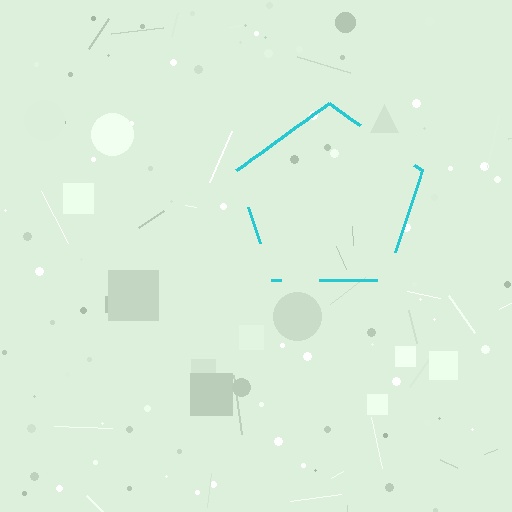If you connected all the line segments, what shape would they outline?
They would outline a pentagon.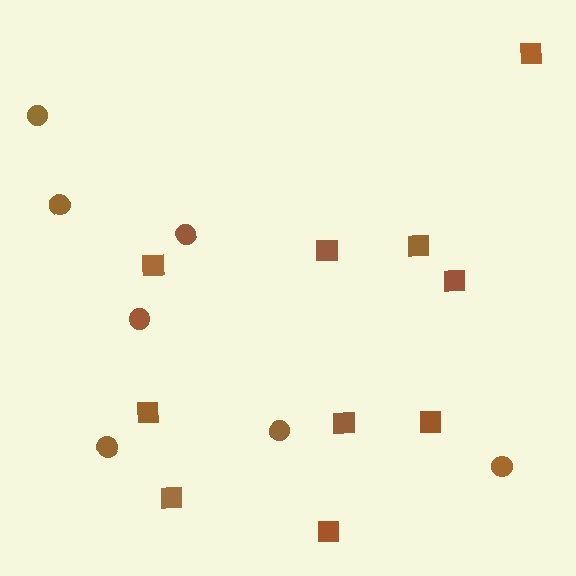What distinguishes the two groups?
There are 2 groups: one group of circles (7) and one group of squares (10).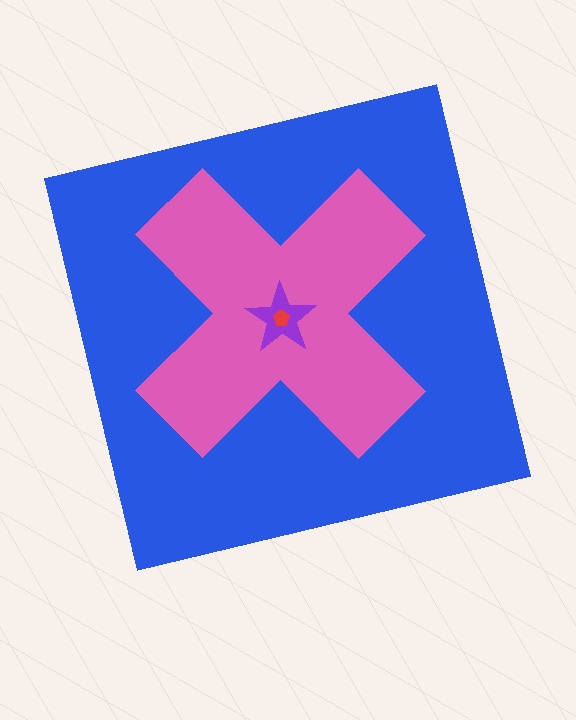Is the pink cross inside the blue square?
Yes.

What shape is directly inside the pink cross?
The purple star.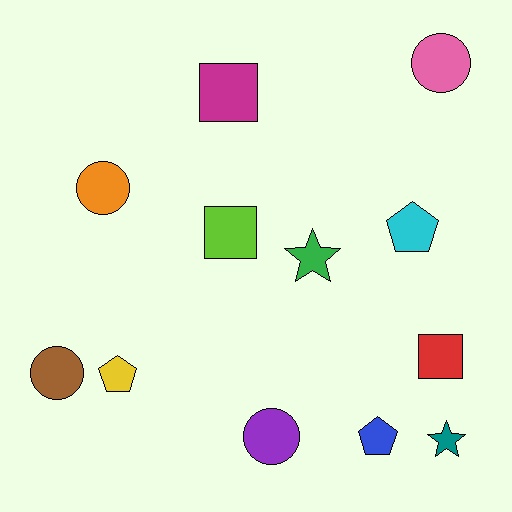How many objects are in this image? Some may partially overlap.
There are 12 objects.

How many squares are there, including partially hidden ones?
There are 3 squares.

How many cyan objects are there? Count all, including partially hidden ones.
There is 1 cyan object.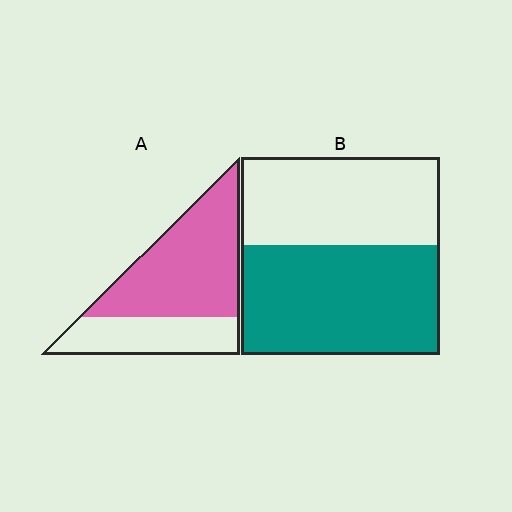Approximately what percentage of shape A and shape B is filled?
A is approximately 65% and B is approximately 55%.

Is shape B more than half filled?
Yes.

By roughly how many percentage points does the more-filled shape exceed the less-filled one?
By roughly 10 percentage points (A over B).